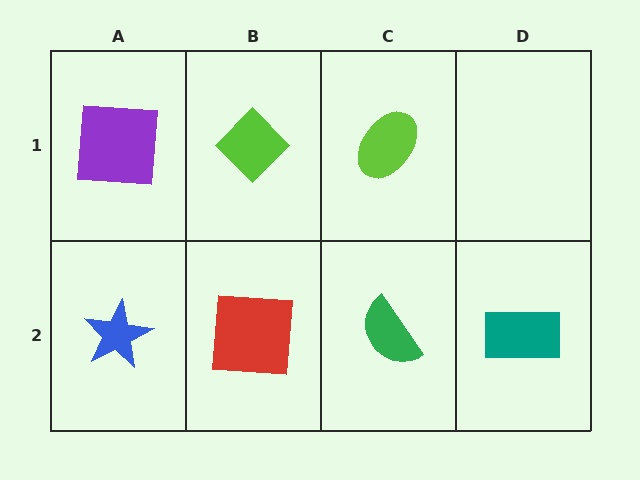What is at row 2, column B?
A red square.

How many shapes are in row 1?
3 shapes.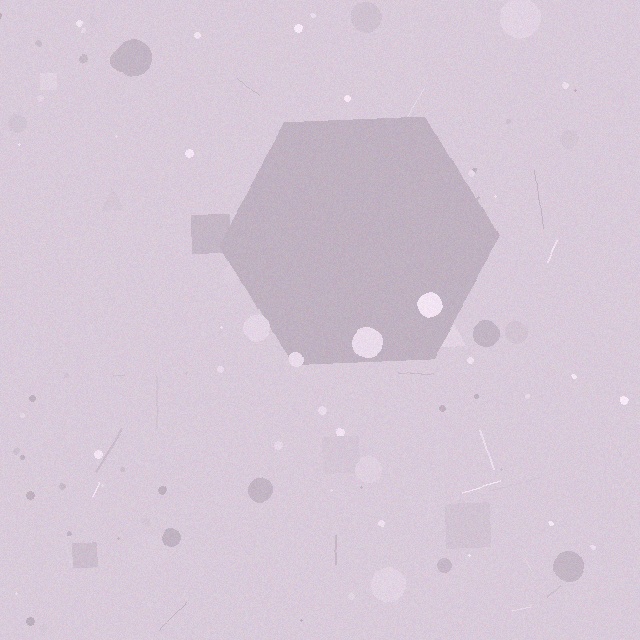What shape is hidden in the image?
A hexagon is hidden in the image.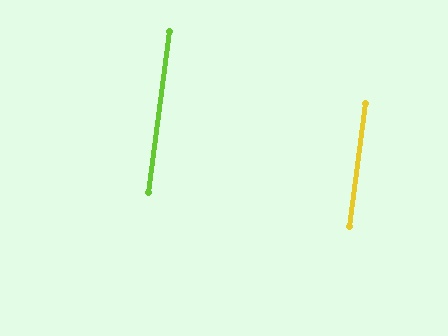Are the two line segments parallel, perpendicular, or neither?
Parallel — their directions differ by only 0.4°.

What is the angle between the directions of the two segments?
Approximately 0 degrees.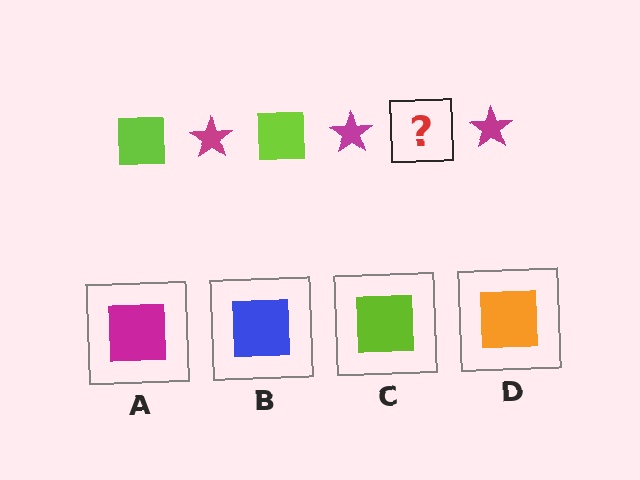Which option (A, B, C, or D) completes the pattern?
C.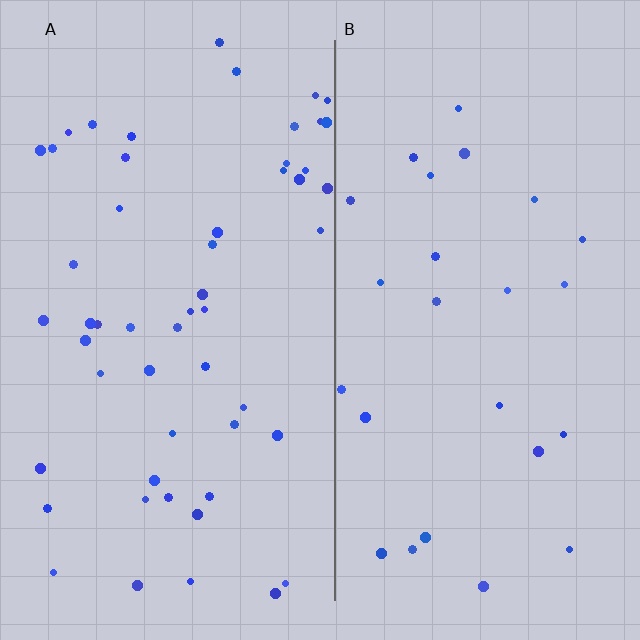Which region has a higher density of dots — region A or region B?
A (the left).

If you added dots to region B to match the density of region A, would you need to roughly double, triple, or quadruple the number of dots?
Approximately double.